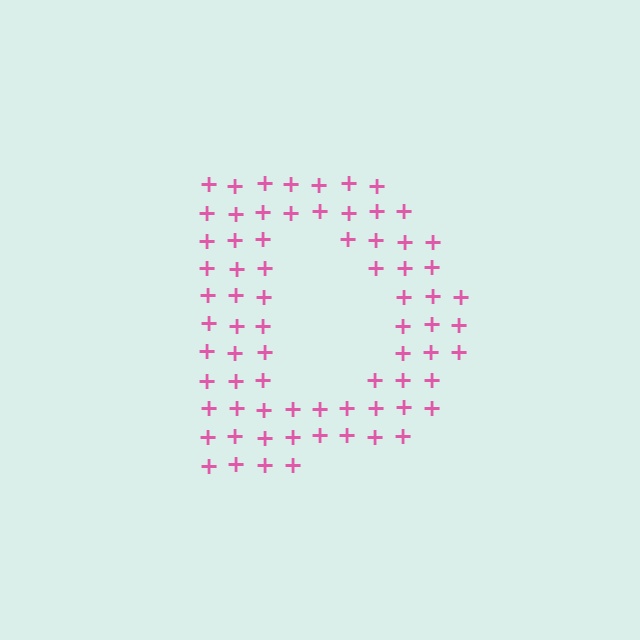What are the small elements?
The small elements are plus signs.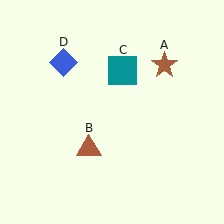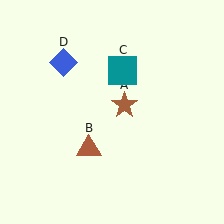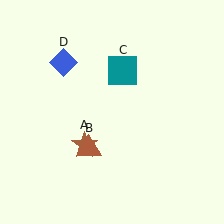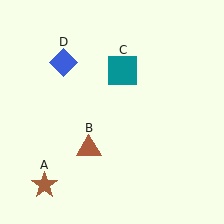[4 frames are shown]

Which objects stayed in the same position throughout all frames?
Brown triangle (object B) and teal square (object C) and blue diamond (object D) remained stationary.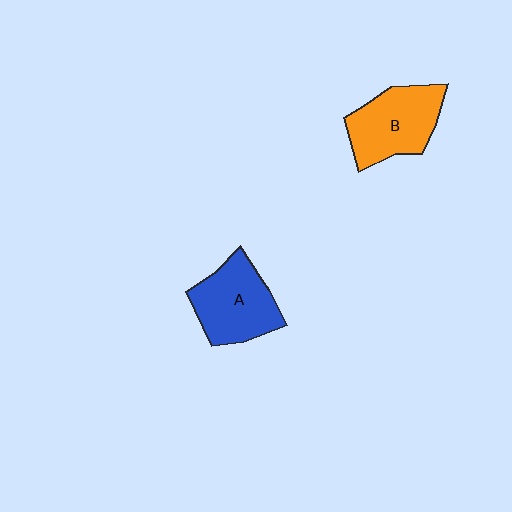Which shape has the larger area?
Shape B (orange).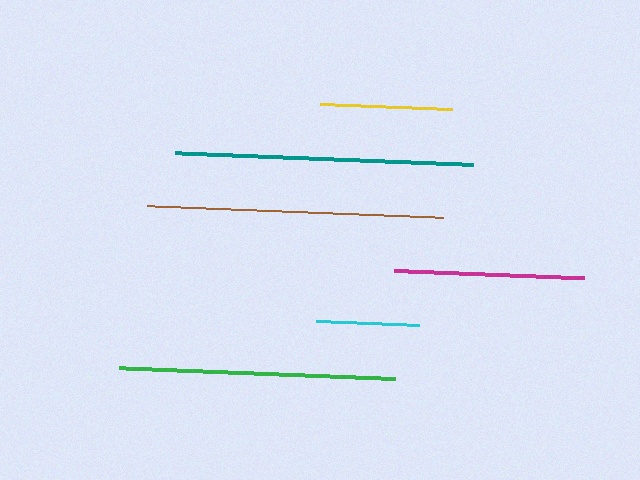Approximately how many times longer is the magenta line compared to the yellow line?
The magenta line is approximately 1.4 times the length of the yellow line.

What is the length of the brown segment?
The brown segment is approximately 296 pixels long.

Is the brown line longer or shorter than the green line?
The brown line is longer than the green line.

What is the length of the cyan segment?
The cyan segment is approximately 103 pixels long.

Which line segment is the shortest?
The cyan line is the shortest at approximately 103 pixels.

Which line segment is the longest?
The teal line is the longest at approximately 298 pixels.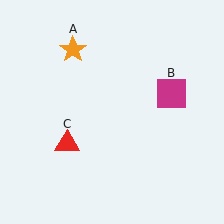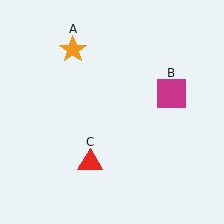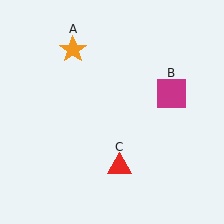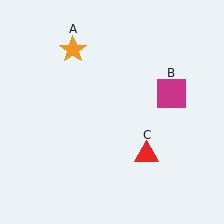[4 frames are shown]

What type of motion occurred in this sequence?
The red triangle (object C) rotated counterclockwise around the center of the scene.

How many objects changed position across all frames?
1 object changed position: red triangle (object C).